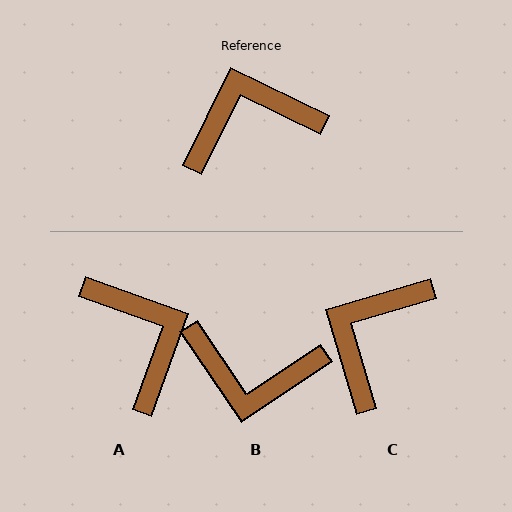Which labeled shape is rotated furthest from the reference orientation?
B, about 150 degrees away.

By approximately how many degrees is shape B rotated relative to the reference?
Approximately 150 degrees counter-clockwise.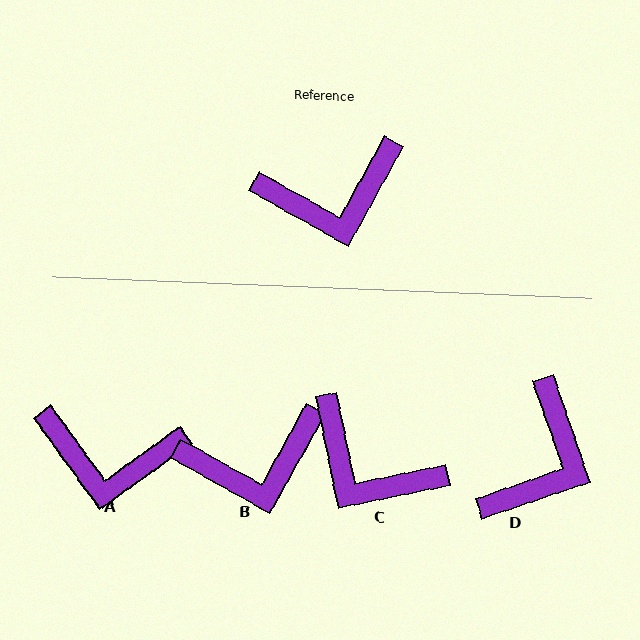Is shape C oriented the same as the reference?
No, it is off by about 50 degrees.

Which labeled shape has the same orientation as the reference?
B.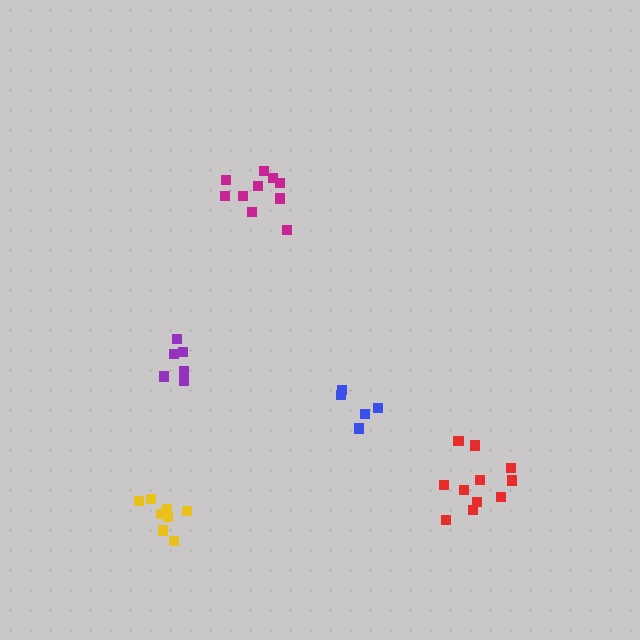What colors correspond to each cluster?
The clusters are colored: purple, magenta, yellow, blue, red.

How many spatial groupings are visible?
There are 5 spatial groupings.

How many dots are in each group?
Group 1: 6 dots, Group 2: 10 dots, Group 3: 8 dots, Group 4: 5 dots, Group 5: 11 dots (40 total).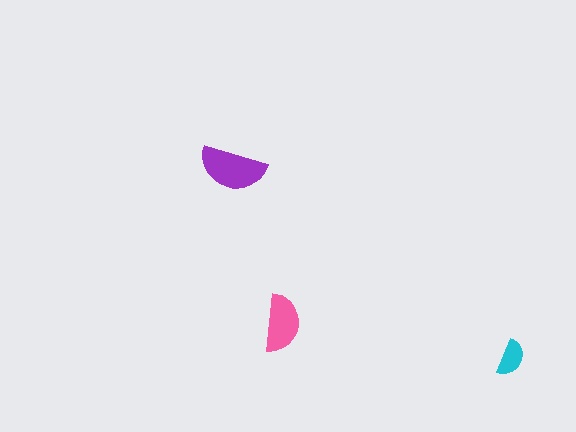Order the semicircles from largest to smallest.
the purple one, the pink one, the cyan one.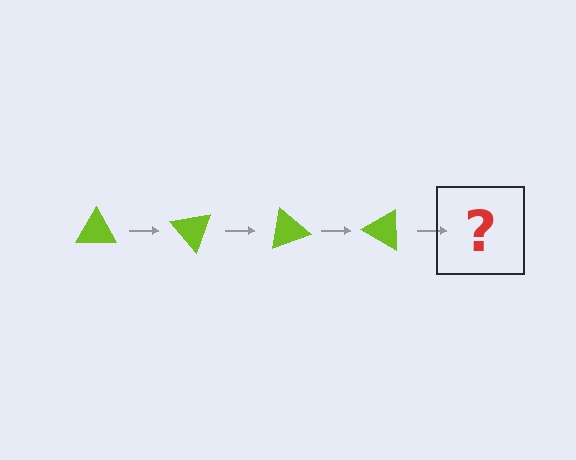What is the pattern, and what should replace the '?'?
The pattern is that the triangle rotates 50 degrees each step. The '?' should be a lime triangle rotated 200 degrees.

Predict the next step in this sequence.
The next step is a lime triangle rotated 200 degrees.